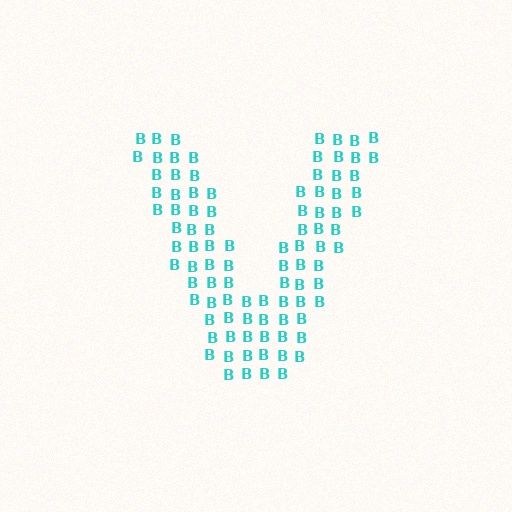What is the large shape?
The large shape is the letter V.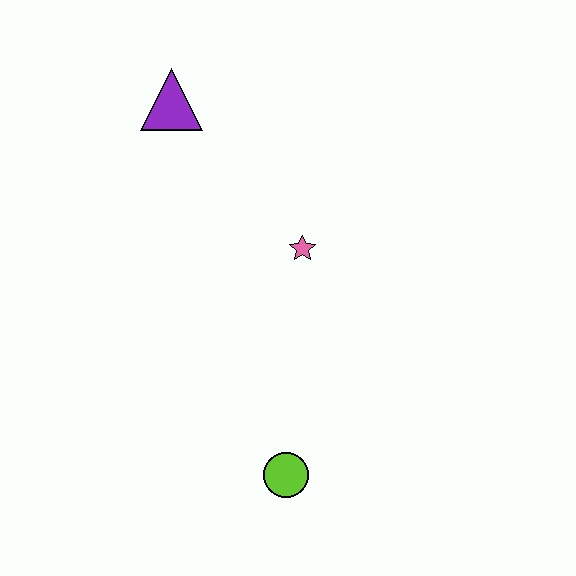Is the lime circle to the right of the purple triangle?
Yes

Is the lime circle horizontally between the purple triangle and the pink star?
Yes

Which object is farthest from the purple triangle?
The lime circle is farthest from the purple triangle.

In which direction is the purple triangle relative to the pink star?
The purple triangle is above the pink star.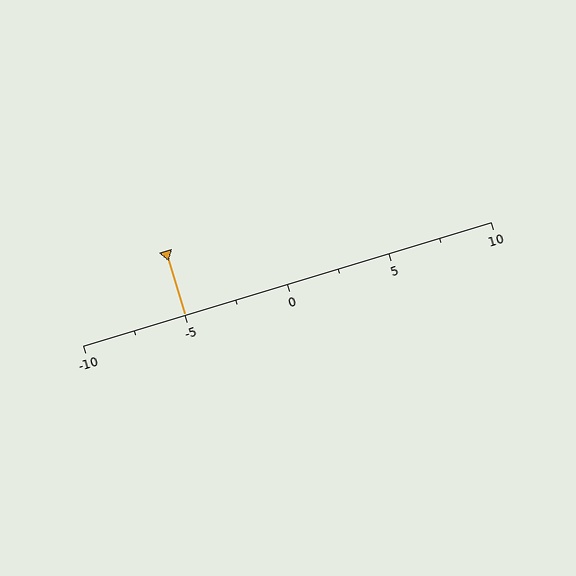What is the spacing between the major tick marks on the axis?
The major ticks are spaced 5 apart.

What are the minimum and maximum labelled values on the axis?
The axis runs from -10 to 10.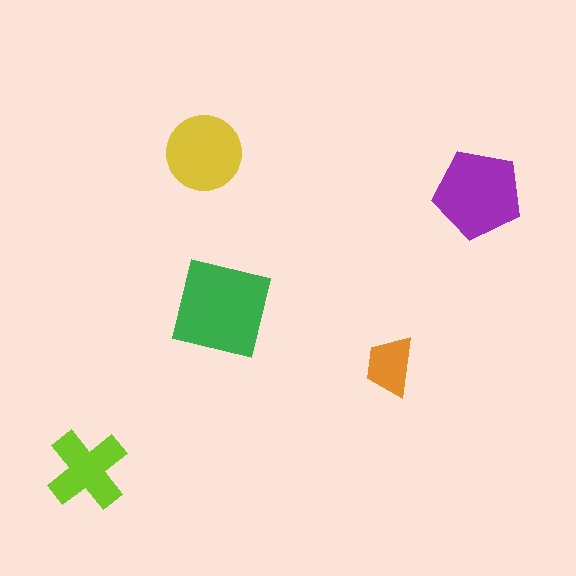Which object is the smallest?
The orange trapezoid.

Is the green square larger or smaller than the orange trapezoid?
Larger.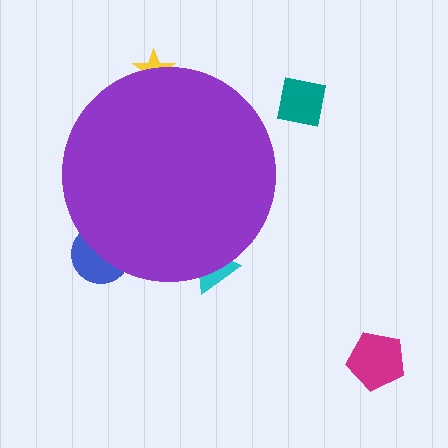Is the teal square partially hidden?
No, the teal square is fully visible.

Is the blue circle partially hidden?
Yes, the blue circle is partially hidden behind the purple circle.